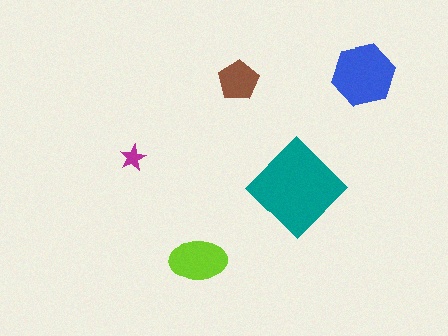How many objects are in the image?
There are 5 objects in the image.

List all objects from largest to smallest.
The teal diamond, the blue hexagon, the lime ellipse, the brown pentagon, the magenta star.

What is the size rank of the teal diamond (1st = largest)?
1st.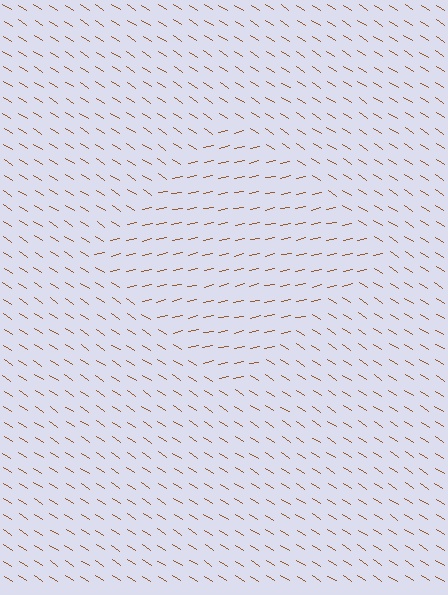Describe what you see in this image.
The image is filled with small brown line segments. A diamond region in the image has lines oriented differently from the surrounding lines, creating a visible texture boundary.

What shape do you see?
I see a diamond.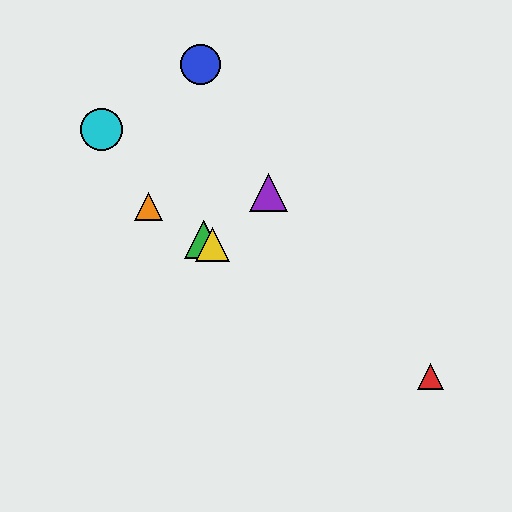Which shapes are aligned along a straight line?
The red triangle, the green triangle, the yellow triangle, the orange triangle are aligned along a straight line.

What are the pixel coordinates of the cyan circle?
The cyan circle is at (102, 129).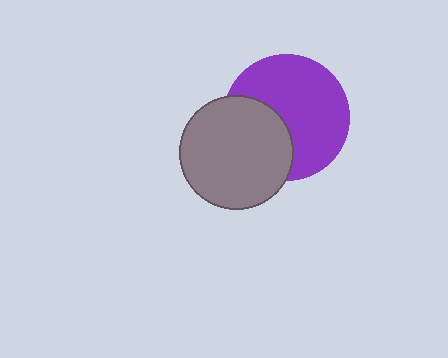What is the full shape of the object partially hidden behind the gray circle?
The partially hidden object is a purple circle.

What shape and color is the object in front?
The object in front is a gray circle.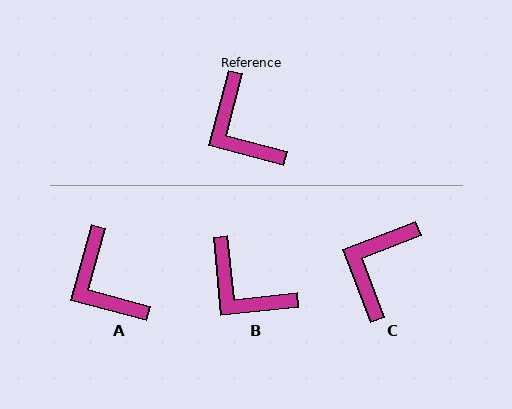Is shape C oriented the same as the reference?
No, it is off by about 54 degrees.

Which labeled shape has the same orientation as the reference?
A.